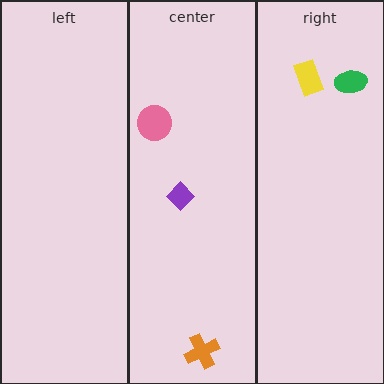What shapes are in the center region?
The orange cross, the pink circle, the purple diamond.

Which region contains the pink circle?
The center region.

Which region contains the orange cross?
The center region.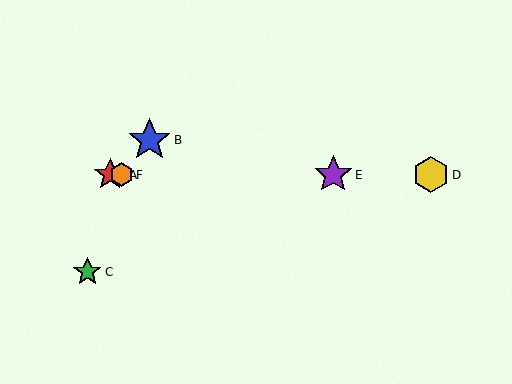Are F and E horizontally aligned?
Yes, both are at y≈175.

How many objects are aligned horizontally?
4 objects (A, D, E, F) are aligned horizontally.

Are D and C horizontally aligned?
No, D is at y≈175 and C is at y≈272.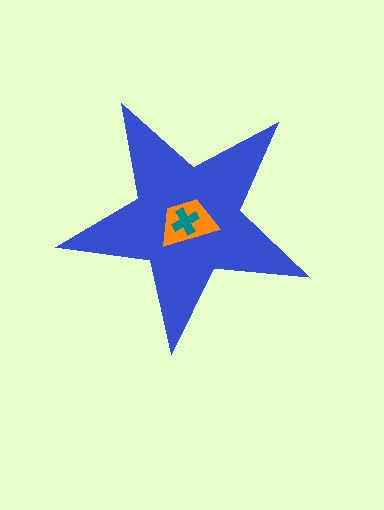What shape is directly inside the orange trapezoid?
The teal cross.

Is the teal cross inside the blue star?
Yes.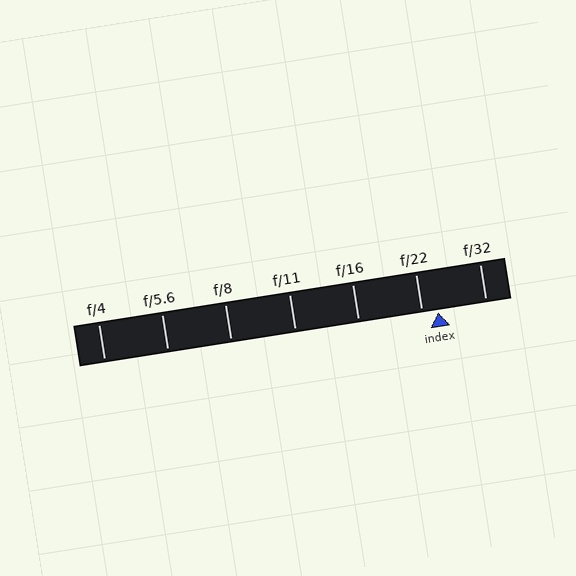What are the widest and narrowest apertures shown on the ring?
The widest aperture shown is f/4 and the narrowest is f/32.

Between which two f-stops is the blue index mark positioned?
The index mark is between f/22 and f/32.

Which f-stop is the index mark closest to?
The index mark is closest to f/22.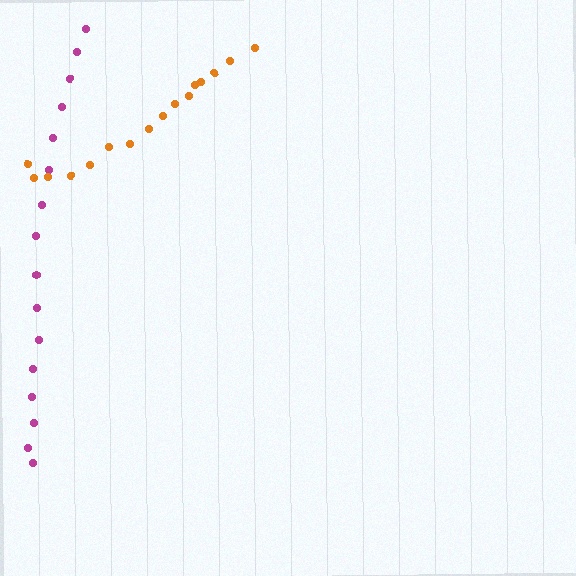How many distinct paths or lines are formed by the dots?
There are 2 distinct paths.